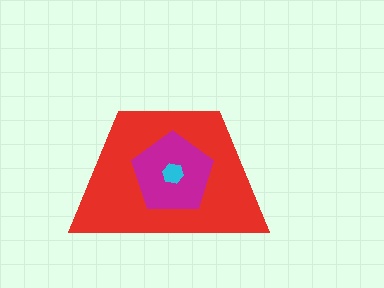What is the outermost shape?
The red trapezoid.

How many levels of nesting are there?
3.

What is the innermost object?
The cyan hexagon.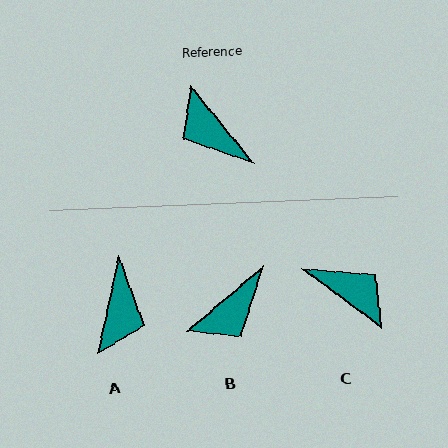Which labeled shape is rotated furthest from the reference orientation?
C, about 166 degrees away.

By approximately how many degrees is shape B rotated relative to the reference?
Approximately 91 degrees counter-clockwise.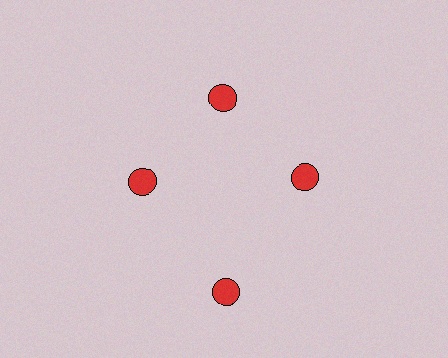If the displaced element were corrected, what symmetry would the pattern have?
It would have 4-fold rotational symmetry — the pattern would map onto itself every 90 degrees.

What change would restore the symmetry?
The symmetry would be restored by moving it inward, back onto the ring so that all 4 circles sit at equal angles and equal distance from the center.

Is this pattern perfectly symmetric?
No. The 4 red circles are arranged in a ring, but one element near the 6 o'clock position is pushed outward from the center, breaking the 4-fold rotational symmetry.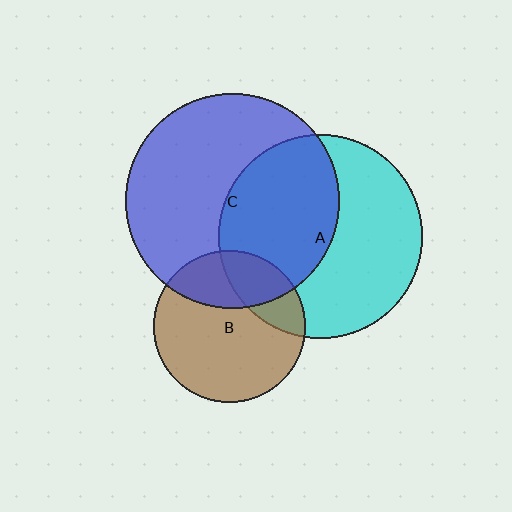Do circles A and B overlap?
Yes.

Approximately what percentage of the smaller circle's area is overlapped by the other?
Approximately 25%.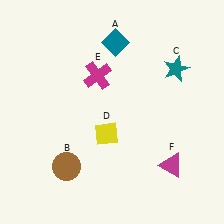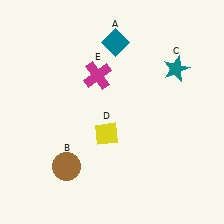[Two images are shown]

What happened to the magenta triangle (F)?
The magenta triangle (F) was removed in Image 2. It was in the bottom-right area of Image 1.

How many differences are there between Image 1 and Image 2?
There is 1 difference between the two images.